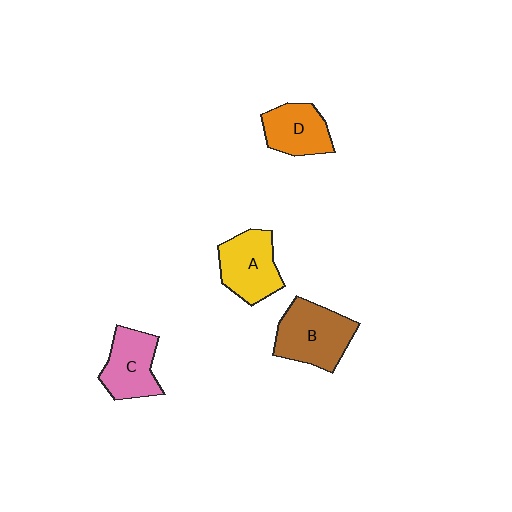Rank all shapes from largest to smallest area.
From largest to smallest: B (brown), A (yellow), C (pink), D (orange).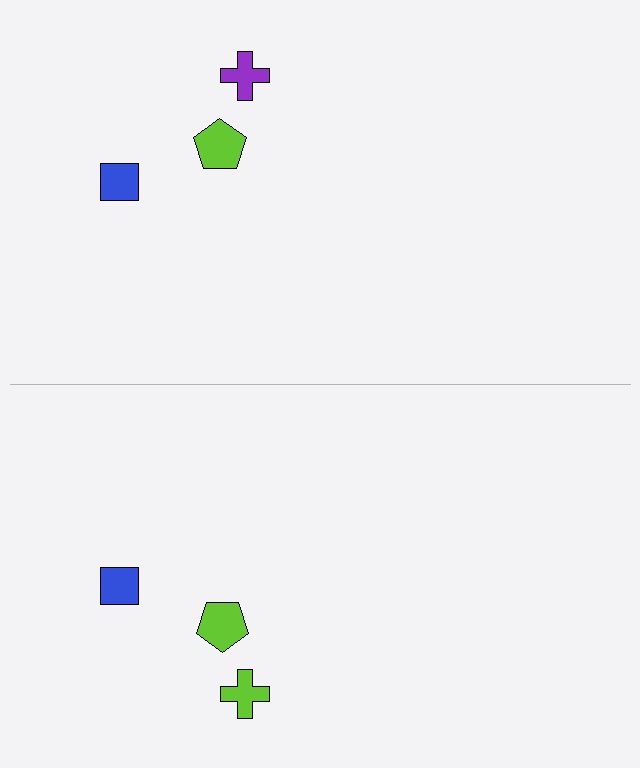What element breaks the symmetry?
The lime cross on the bottom side breaks the symmetry — its mirror counterpart is purple.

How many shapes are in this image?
There are 6 shapes in this image.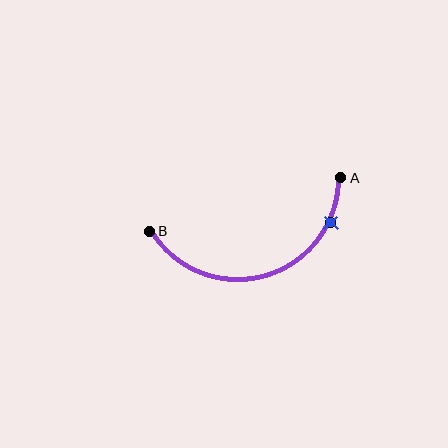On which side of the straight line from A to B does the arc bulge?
The arc bulges below the straight line connecting A and B.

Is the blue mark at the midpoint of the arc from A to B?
No. The blue mark lies on the arc but is closer to endpoint A. The arc midpoint would be at the point on the curve equidistant along the arc from both A and B.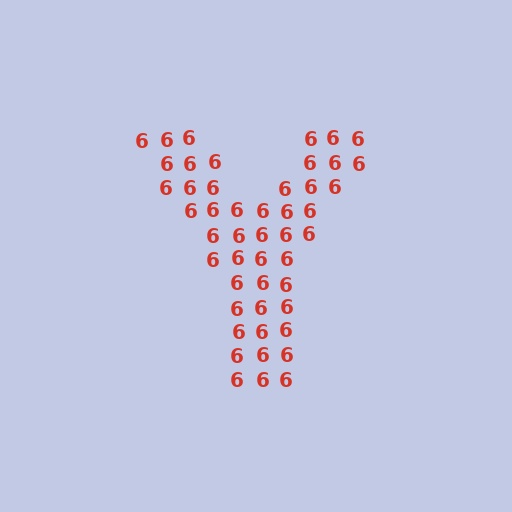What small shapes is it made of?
It is made of small digit 6's.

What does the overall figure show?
The overall figure shows the letter Y.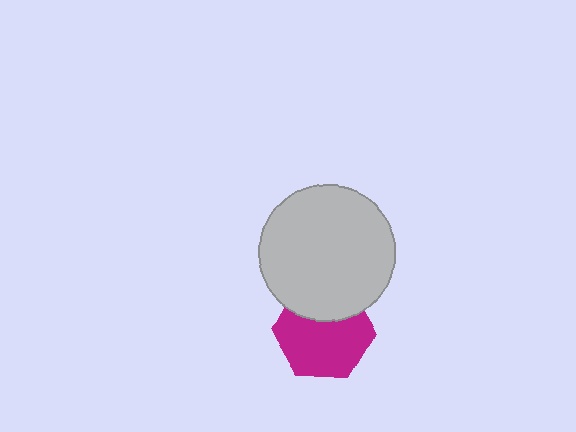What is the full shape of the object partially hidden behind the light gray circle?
The partially hidden object is a magenta hexagon.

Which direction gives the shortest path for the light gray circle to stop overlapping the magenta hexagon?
Moving up gives the shortest separation.